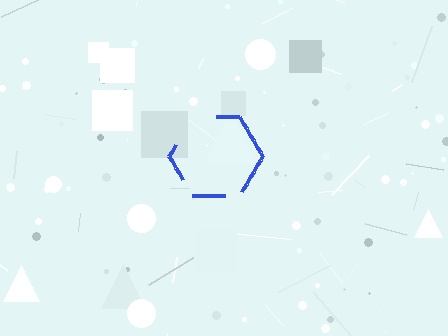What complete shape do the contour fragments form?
The contour fragments form a hexagon.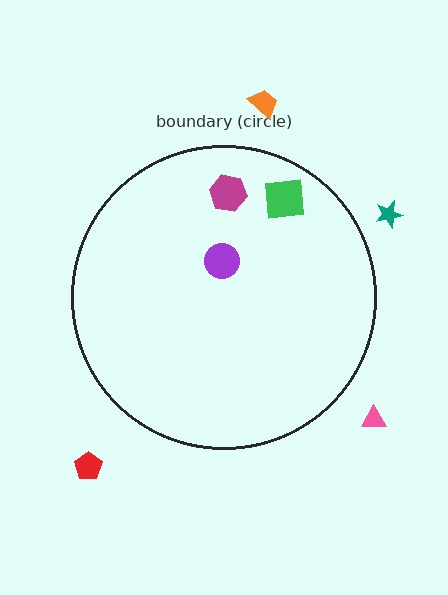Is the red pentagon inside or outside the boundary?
Outside.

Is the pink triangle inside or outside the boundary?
Outside.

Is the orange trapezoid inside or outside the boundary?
Outside.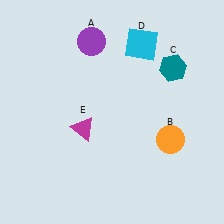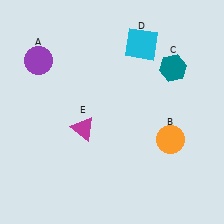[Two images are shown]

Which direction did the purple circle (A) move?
The purple circle (A) moved left.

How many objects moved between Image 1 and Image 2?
1 object moved between the two images.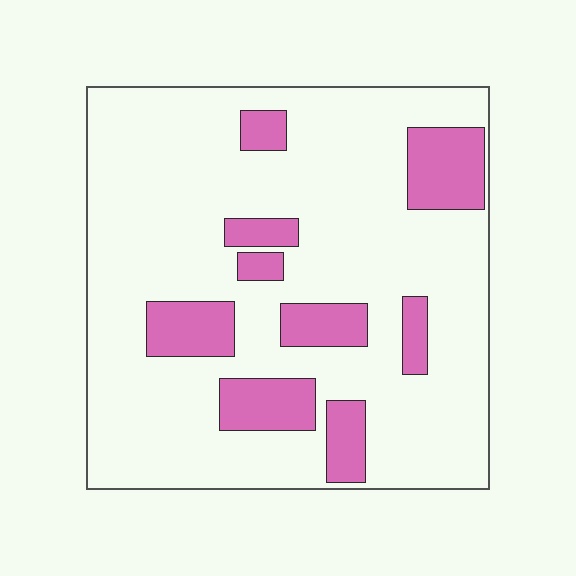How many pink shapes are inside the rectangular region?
9.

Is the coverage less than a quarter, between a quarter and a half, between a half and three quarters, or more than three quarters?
Less than a quarter.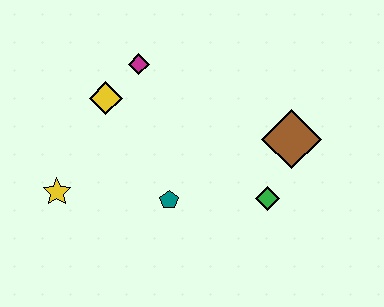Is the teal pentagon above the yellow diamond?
No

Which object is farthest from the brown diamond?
The yellow star is farthest from the brown diamond.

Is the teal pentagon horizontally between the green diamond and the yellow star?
Yes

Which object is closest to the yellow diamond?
The magenta diamond is closest to the yellow diamond.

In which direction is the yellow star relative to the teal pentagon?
The yellow star is to the left of the teal pentagon.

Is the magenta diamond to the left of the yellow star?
No